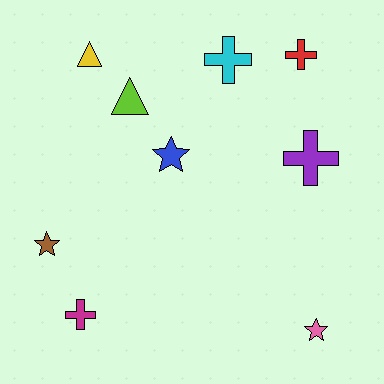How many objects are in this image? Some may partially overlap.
There are 9 objects.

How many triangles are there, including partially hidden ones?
There are 2 triangles.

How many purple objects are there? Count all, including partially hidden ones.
There is 1 purple object.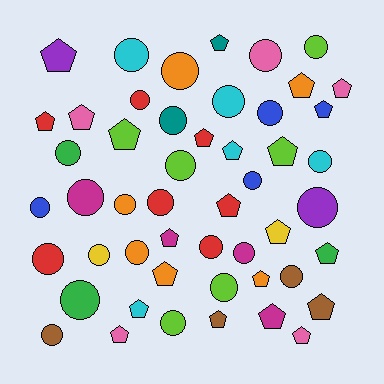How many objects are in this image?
There are 50 objects.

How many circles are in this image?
There are 27 circles.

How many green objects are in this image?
There are 3 green objects.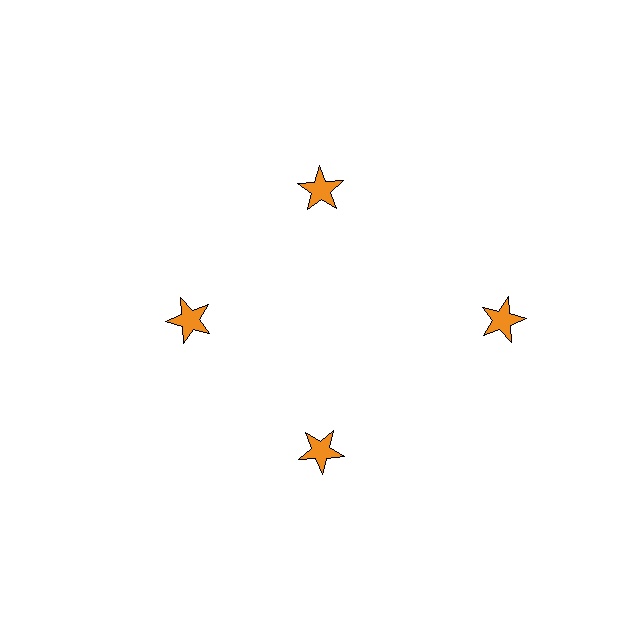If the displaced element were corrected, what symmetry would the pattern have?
It would have 4-fold rotational symmetry — the pattern would map onto itself every 90 degrees.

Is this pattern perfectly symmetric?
No. The 4 orange stars are arranged in a ring, but one element near the 3 o'clock position is pushed outward from the center, breaking the 4-fold rotational symmetry.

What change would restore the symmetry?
The symmetry would be restored by moving it inward, back onto the ring so that all 4 stars sit at equal angles and equal distance from the center.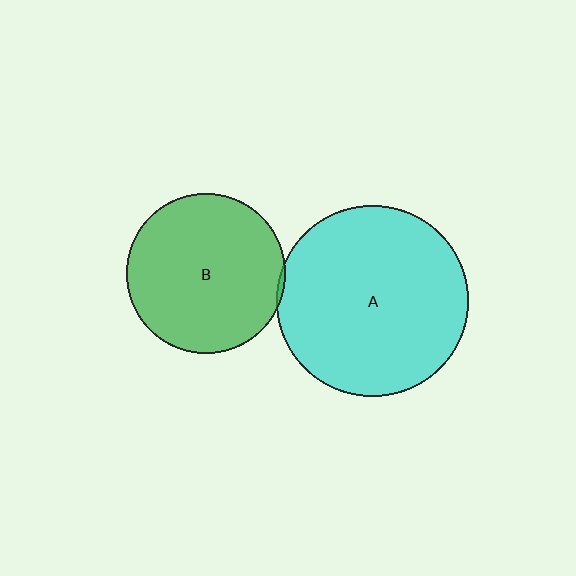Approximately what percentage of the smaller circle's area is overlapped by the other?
Approximately 5%.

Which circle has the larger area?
Circle A (cyan).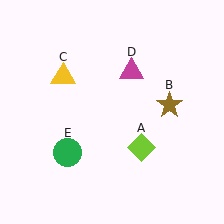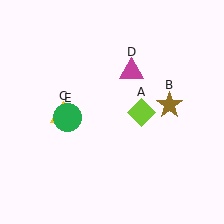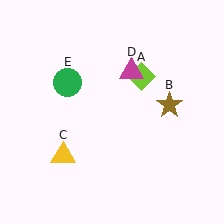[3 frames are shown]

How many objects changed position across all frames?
3 objects changed position: lime diamond (object A), yellow triangle (object C), green circle (object E).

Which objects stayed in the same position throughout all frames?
Brown star (object B) and magenta triangle (object D) remained stationary.